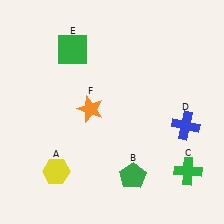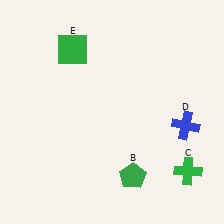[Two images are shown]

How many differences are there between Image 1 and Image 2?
There are 2 differences between the two images.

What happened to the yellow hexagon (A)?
The yellow hexagon (A) was removed in Image 2. It was in the bottom-left area of Image 1.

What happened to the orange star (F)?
The orange star (F) was removed in Image 2. It was in the top-left area of Image 1.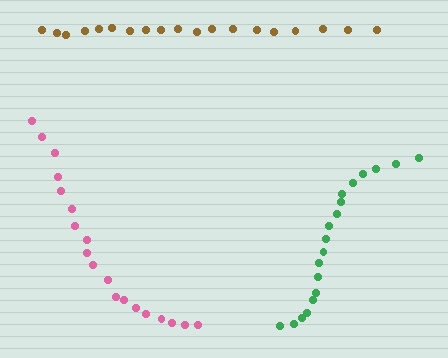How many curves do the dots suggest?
There are 3 distinct paths.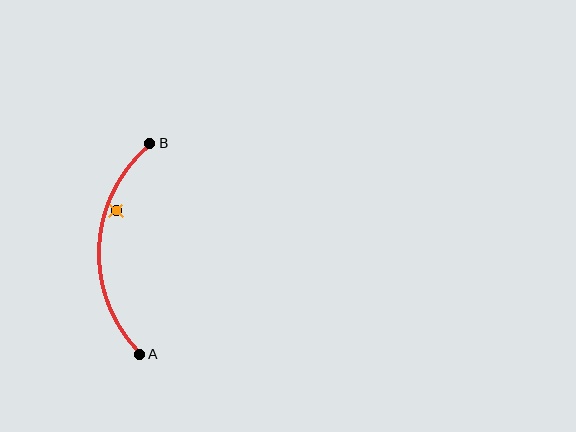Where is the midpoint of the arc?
The arc midpoint is the point on the curve farthest from the straight line joining A and B. It sits to the left of that line.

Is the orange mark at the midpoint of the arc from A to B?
No — the orange mark does not lie on the arc at all. It sits slightly inside the curve.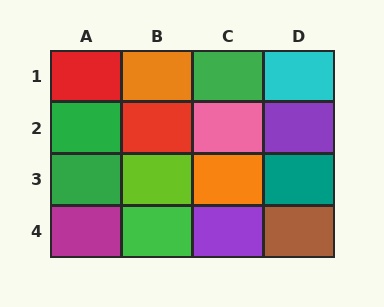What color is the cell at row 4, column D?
Brown.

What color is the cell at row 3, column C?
Orange.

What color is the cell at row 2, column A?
Green.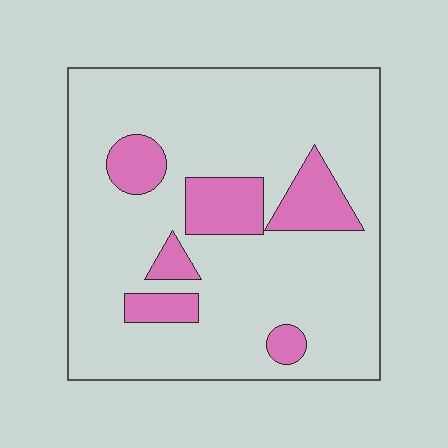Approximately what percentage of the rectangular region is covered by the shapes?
Approximately 15%.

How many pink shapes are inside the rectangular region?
6.